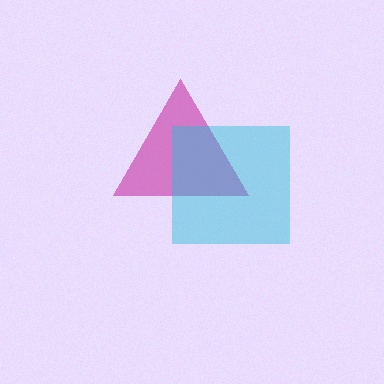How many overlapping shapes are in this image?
There are 2 overlapping shapes in the image.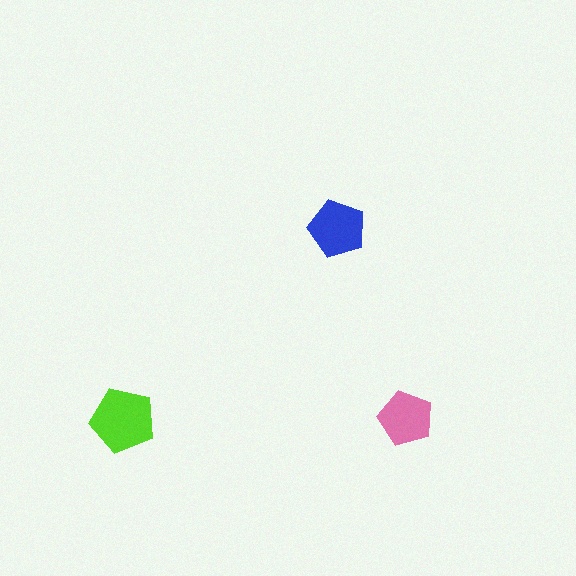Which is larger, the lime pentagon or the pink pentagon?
The lime one.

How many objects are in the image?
There are 3 objects in the image.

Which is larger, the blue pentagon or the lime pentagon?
The lime one.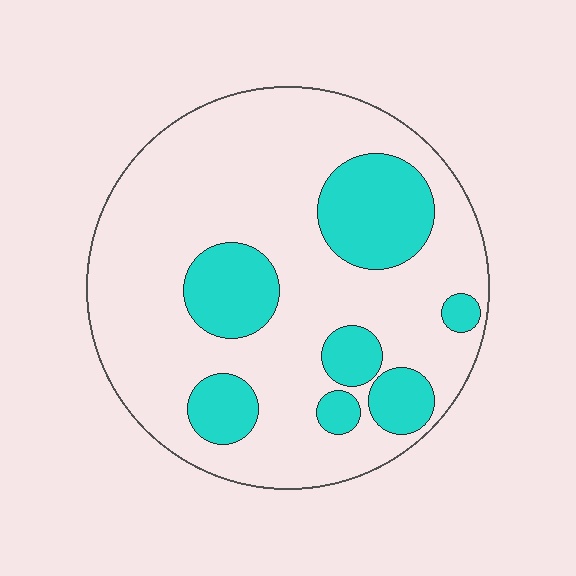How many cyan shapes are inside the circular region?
7.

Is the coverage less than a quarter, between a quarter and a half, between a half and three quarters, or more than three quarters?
Less than a quarter.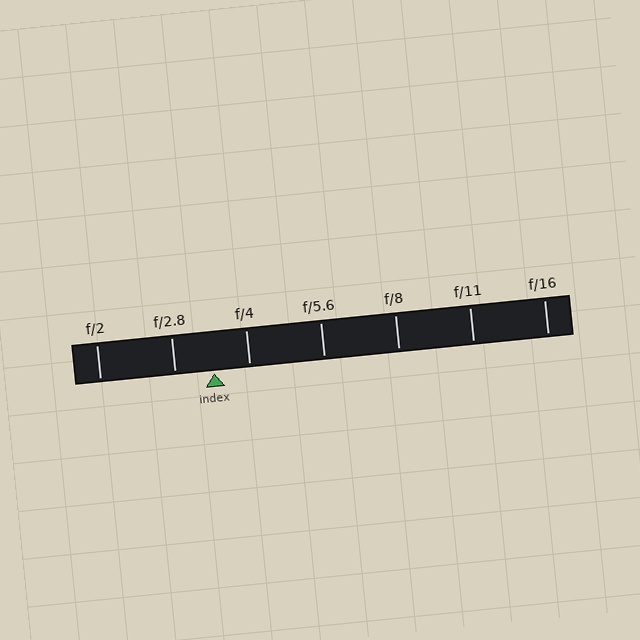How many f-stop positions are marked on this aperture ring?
There are 7 f-stop positions marked.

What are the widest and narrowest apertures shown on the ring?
The widest aperture shown is f/2 and the narrowest is f/16.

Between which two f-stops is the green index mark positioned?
The index mark is between f/2.8 and f/4.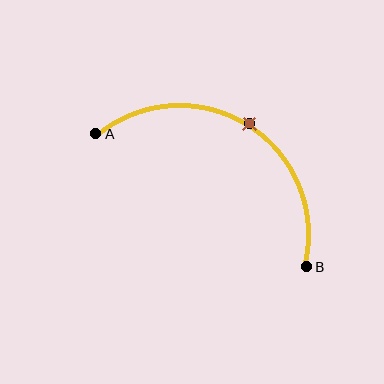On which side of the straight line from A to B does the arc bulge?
The arc bulges above the straight line connecting A and B.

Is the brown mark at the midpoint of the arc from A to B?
Yes. The brown mark lies on the arc at equal arc-length from both A and B — it is the arc midpoint.